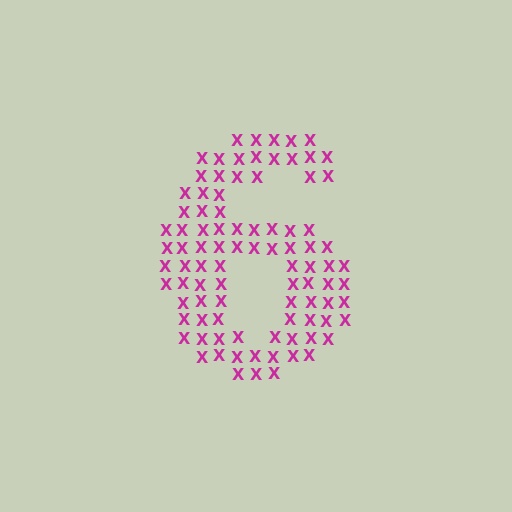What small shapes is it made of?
It is made of small letter X's.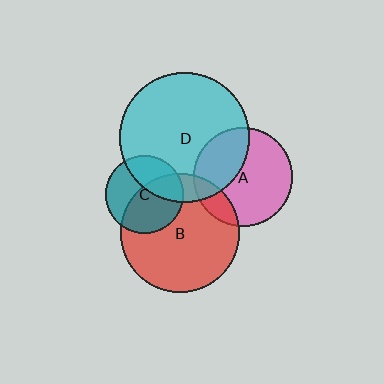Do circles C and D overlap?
Yes.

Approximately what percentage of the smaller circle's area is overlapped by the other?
Approximately 35%.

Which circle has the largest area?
Circle D (cyan).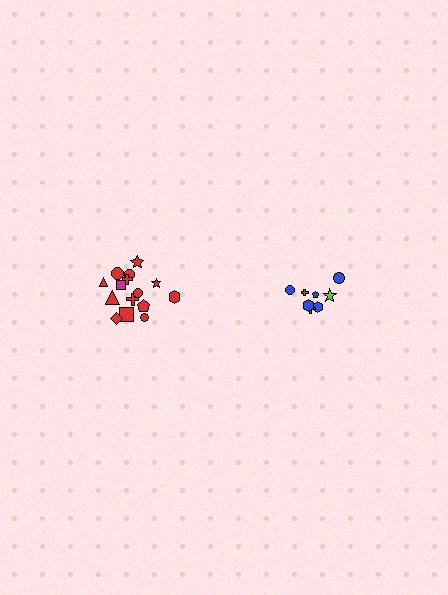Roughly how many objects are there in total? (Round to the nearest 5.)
Roughly 25 objects in total.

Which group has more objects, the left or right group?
The left group.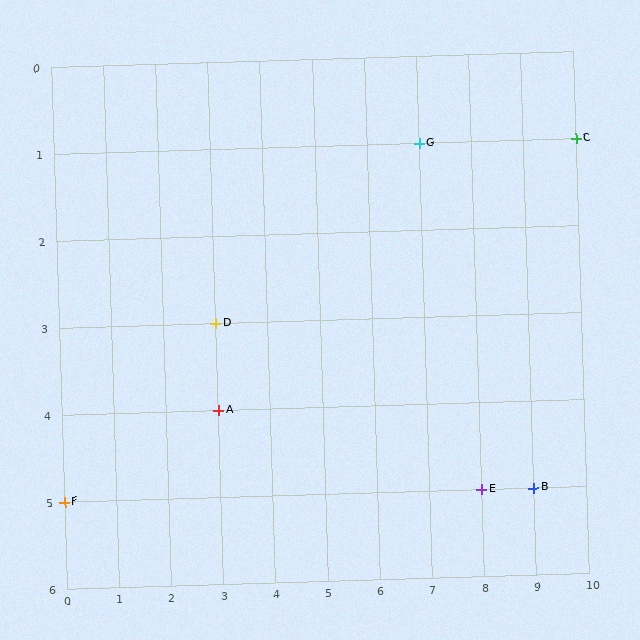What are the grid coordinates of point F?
Point F is at grid coordinates (0, 5).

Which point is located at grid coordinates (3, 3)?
Point D is at (3, 3).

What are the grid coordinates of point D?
Point D is at grid coordinates (3, 3).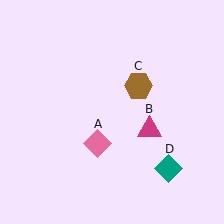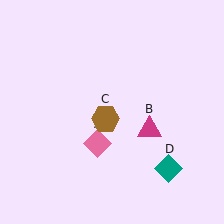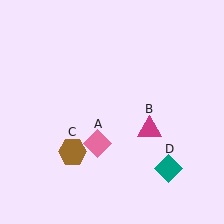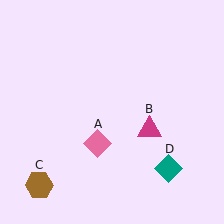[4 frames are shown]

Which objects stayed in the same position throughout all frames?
Pink diamond (object A) and magenta triangle (object B) and teal diamond (object D) remained stationary.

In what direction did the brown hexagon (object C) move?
The brown hexagon (object C) moved down and to the left.